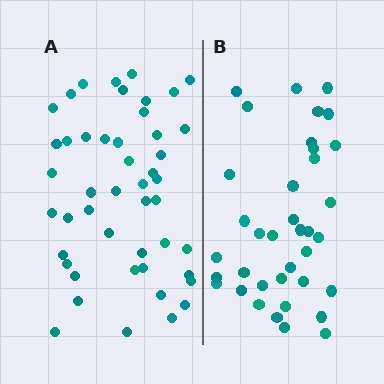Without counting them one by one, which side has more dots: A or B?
Region A (the left region) has more dots.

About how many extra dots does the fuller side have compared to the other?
Region A has roughly 10 or so more dots than region B.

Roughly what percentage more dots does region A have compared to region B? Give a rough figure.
About 25% more.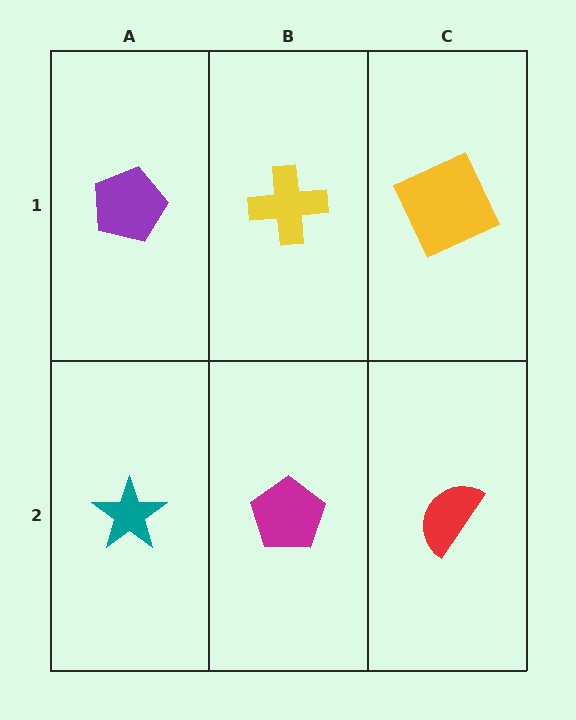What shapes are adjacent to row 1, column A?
A teal star (row 2, column A), a yellow cross (row 1, column B).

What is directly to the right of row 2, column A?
A magenta pentagon.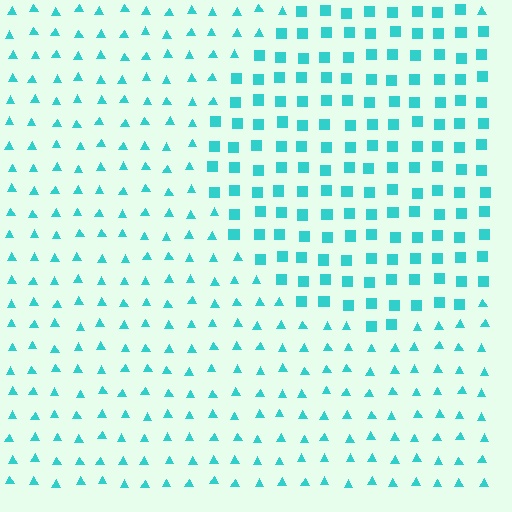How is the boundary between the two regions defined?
The boundary is defined by a change in element shape: squares inside vs. triangles outside. All elements share the same color and spacing.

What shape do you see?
I see a circle.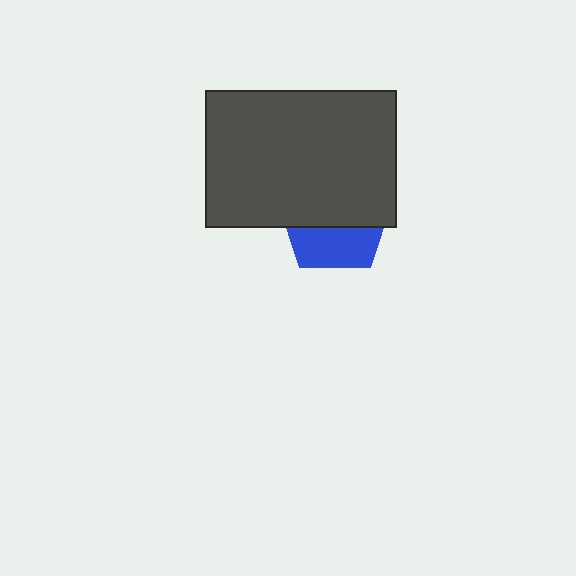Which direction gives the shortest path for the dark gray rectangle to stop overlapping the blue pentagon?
Moving up gives the shortest separation.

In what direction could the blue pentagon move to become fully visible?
The blue pentagon could move down. That would shift it out from behind the dark gray rectangle entirely.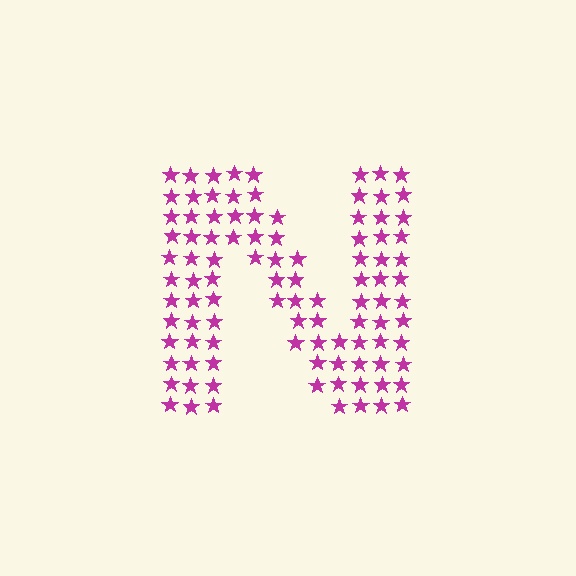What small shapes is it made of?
It is made of small stars.